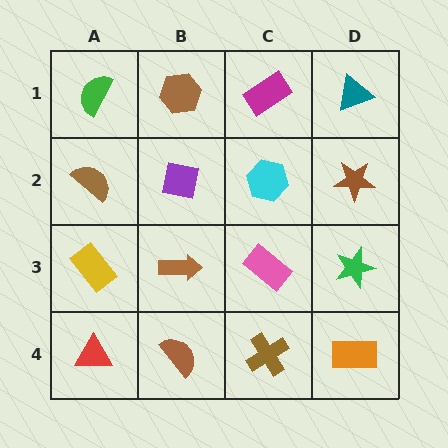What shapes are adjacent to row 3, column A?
A brown semicircle (row 2, column A), a red triangle (row 4, column A), a brown arrow (row 3, column B).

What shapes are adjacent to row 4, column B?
A brown arrow (row 3, column B), a red triangle (row 4, column A), a brown cross (row 4, column C).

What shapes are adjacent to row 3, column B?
A purple square (row 2, column B), a brown semicircle (row 4, column B), a yellow rectangle (row 3, column A), a pink rectangle (row 3, column C).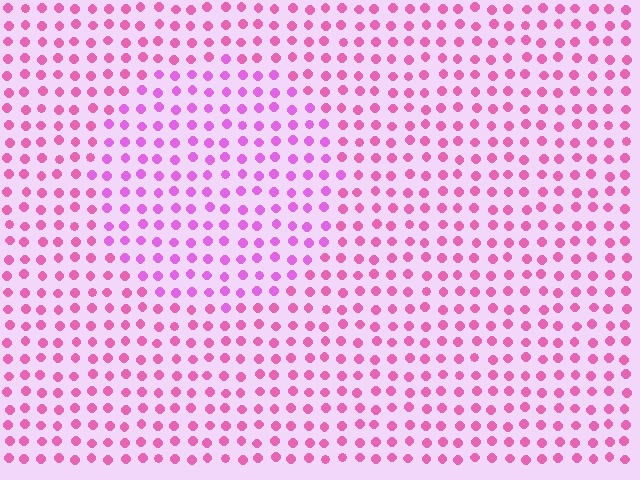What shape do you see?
I see a circle.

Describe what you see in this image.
The image is filled with small pink elements in a uniform arrangement. A circle-shaped region is visible where the elements are tinted to a slightly different hue, forming a subtle color boundary.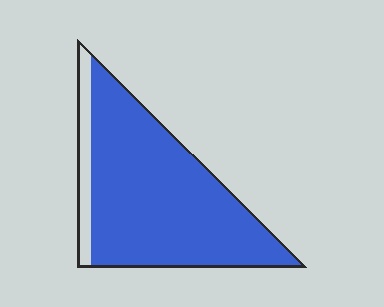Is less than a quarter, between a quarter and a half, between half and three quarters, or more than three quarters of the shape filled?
More than three quarters.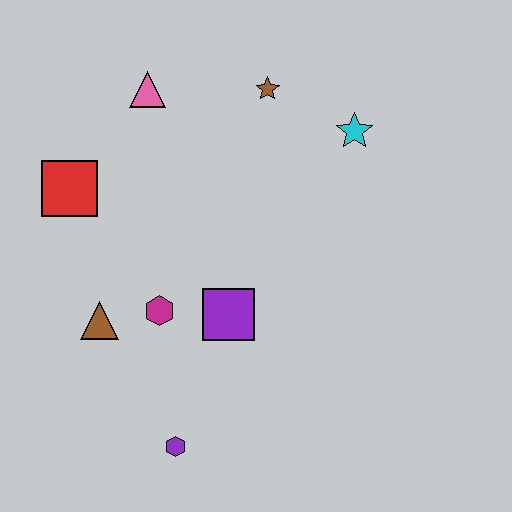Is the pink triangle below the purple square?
No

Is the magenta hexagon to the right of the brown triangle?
Yes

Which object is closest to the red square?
The pink triangle is closest to the red square.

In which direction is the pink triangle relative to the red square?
The pink triangle is above the red square.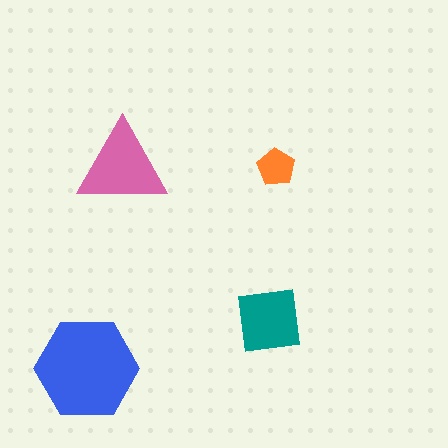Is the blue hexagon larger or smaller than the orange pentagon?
Larger.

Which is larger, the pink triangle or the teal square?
The pink triangle.